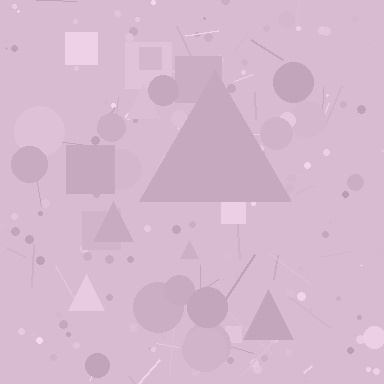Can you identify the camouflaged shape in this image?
The camouflaged shape is a triangle.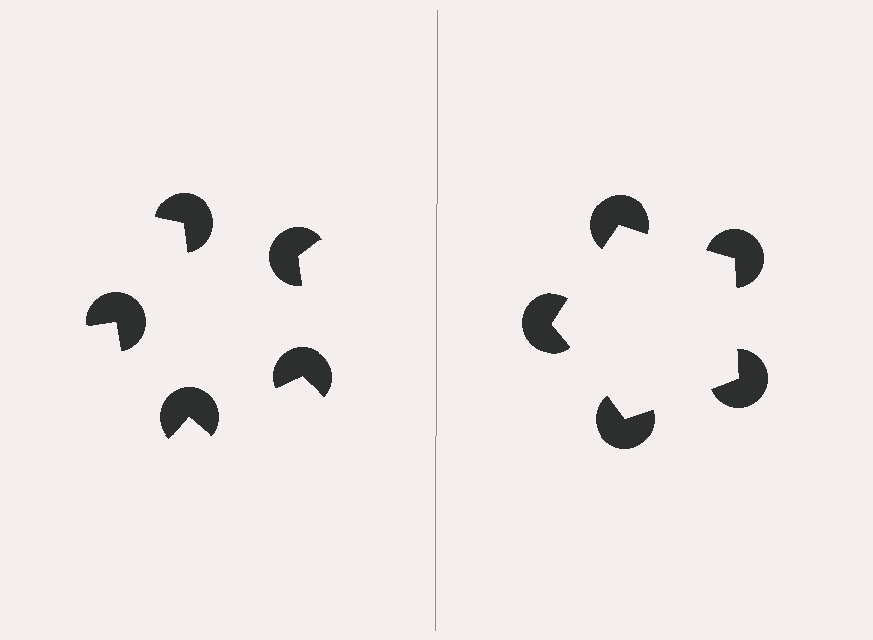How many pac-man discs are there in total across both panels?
10 — 5 on each side.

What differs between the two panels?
The pac-man discs are positioned identically on both sides; only the wedge orientations differ. On the right they align to a pentagon; on the left they are misaligned.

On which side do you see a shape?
An illusory pentagon appears on the right side. On the left side the wedge cuts are rotated, so no coherent shape forms.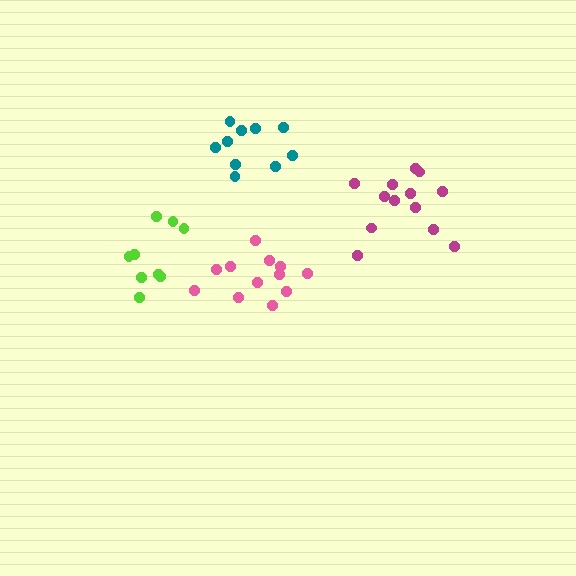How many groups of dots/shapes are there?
There are 4 groups.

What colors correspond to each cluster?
The clusters are colored: pink, lime, magenta, teal.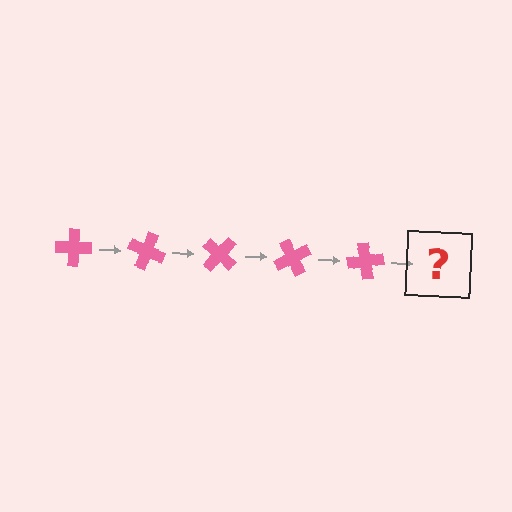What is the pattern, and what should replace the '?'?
The pattern is that the cross rotates 20 degrees each step. The '?' should be a pink cross rotated 100 degrees.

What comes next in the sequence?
The next element should be a pink cross rotated 100 degrees.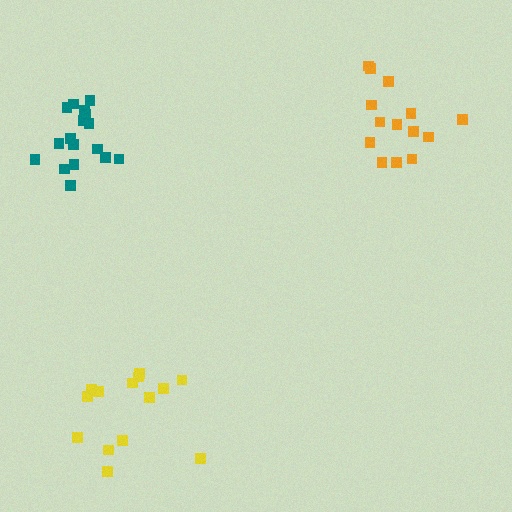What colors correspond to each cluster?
The clusters are colored: orange, yellow, teal.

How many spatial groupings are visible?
There are 3 spatial groupings.